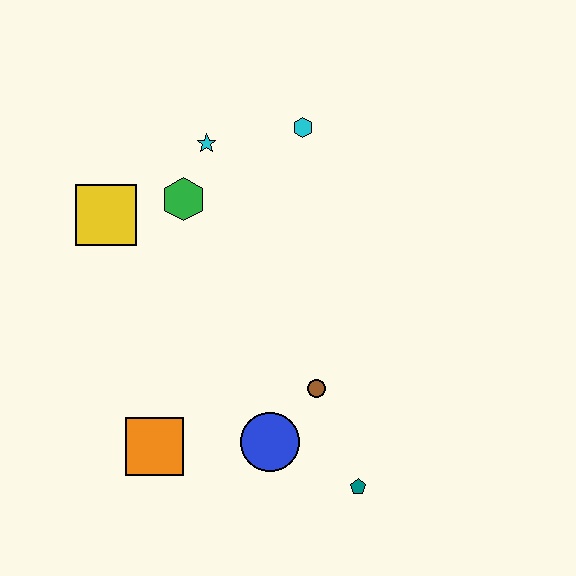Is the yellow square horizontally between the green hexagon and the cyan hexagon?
No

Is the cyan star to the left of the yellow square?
No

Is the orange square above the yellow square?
No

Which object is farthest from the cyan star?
The teal pentagon is farthest from the cyan star.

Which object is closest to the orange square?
The blue circle is closest to the orange square.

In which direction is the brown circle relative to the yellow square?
The brown circle is to the right of the yellow square.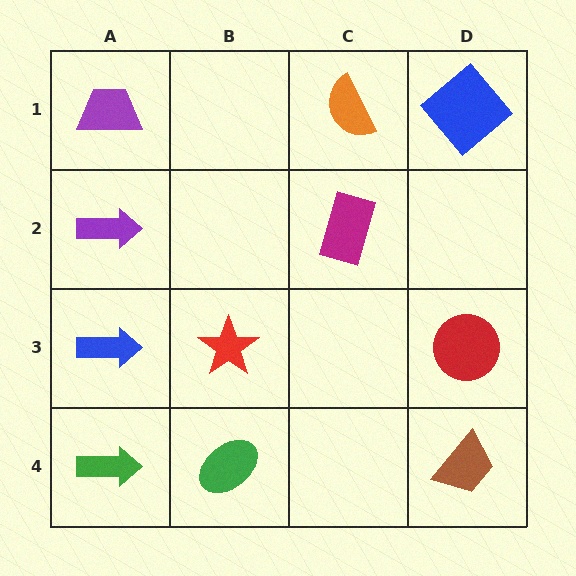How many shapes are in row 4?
3 shapes.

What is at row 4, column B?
A green ellipse.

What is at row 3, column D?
A red circle.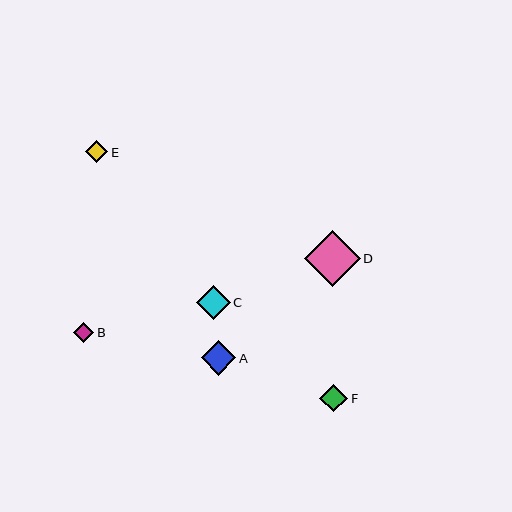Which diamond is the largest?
Diamond D is the largest with a size of approximately 55 pixels.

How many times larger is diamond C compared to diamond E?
Diamond C is approximately 1.5 times the size of diamond E.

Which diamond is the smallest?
Diamond B is the smallest with a size of approximately 20 pixels.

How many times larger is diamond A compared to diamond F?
Diamond A is approximately 1.3 times the size of diamond F.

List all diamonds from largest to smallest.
From largest to smallest: D, A, C, F, E, B.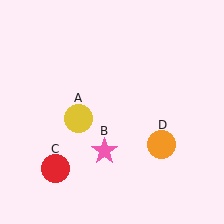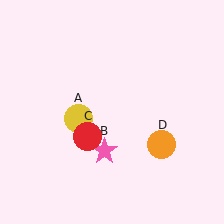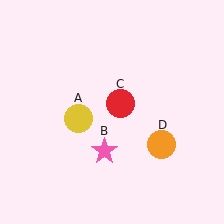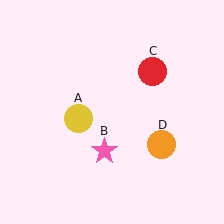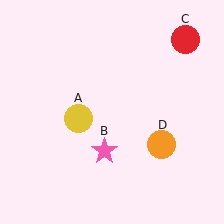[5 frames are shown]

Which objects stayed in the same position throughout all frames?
Yellow circle (object A) and pink star (object B) and orange circle (object D) remained stationary.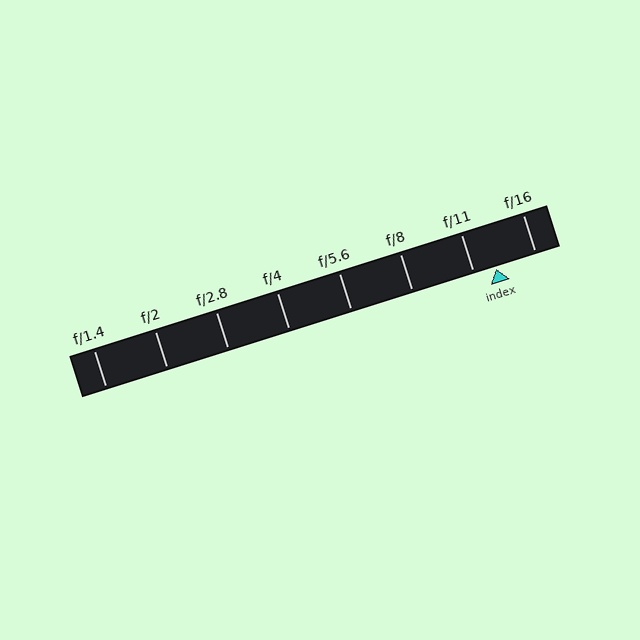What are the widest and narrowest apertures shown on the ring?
The widest aperture shown is f/1.4 and the narrowest is f/16.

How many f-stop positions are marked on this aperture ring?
There are 8 f-stop positions marked.